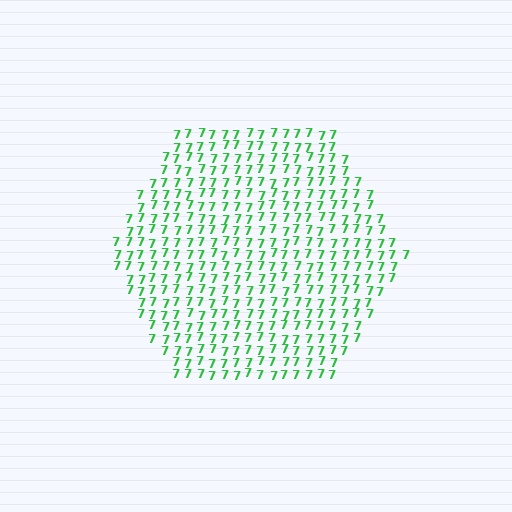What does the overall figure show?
The overall figure shows a hexagon.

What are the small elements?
The small elements are digit 7's.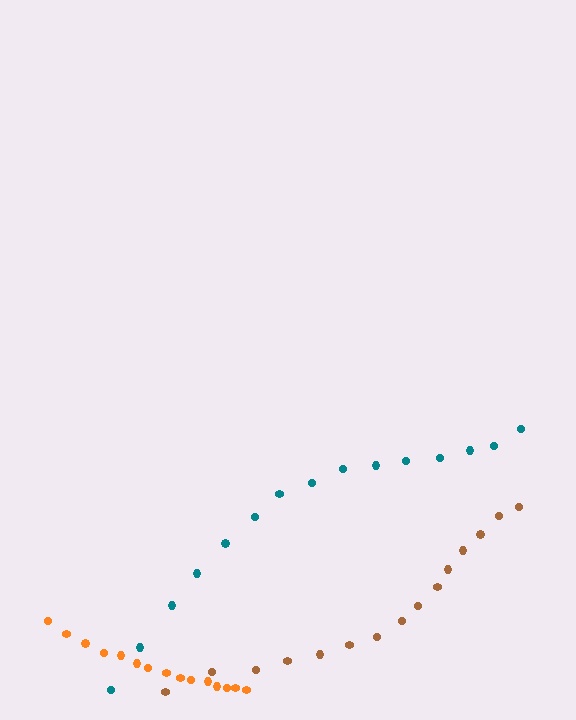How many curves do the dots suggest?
There are 3 distinct paths.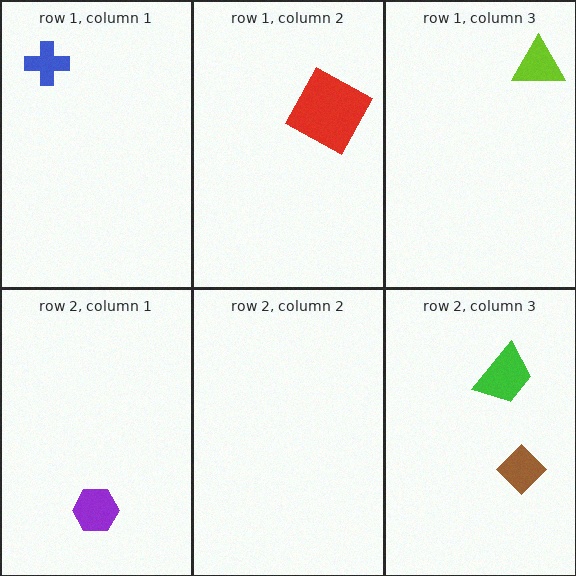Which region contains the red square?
The row 1, column 2 region.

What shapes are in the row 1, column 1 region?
The blue cross.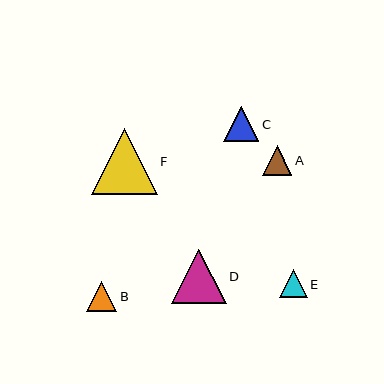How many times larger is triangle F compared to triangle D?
Triangle F is approximately 1.2 times the size of triangle D.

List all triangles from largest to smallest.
From largest to smallest: F, D, C, B, A, E.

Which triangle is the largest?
Triangle F is the largest with a size of approximately 66 pixels.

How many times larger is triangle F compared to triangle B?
Triangle F is approximately 2.2 times the size of triangle B.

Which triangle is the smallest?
Triangle E is the smallest with a size of approximately 28 pixels.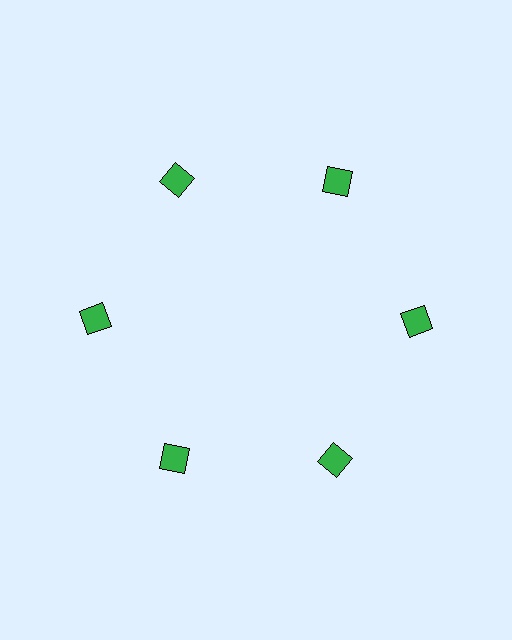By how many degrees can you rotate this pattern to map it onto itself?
The pattern maps onto itself every 60 degrees of rotation.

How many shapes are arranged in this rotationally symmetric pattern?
There are 6 shapes, arranged in 6 groups of 1.